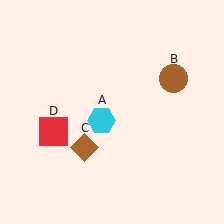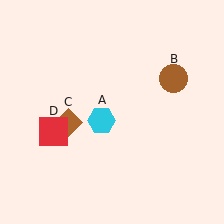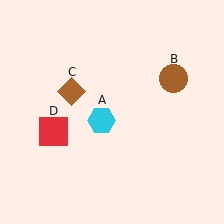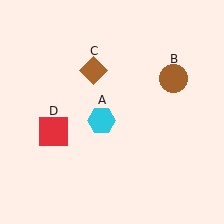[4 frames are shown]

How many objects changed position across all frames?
1 object changed position: brown diamond (object C).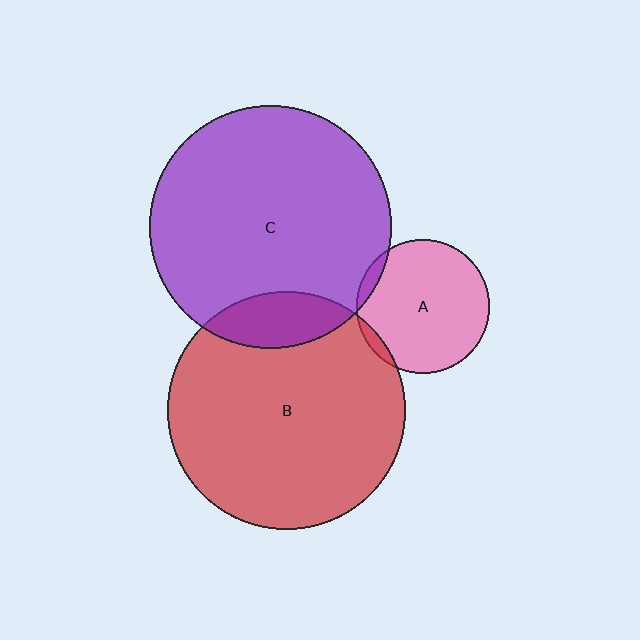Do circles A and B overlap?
Yes.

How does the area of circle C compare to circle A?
Approximately 3.3 times.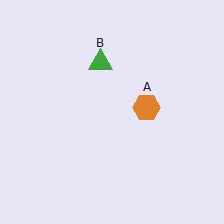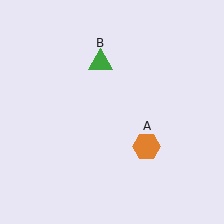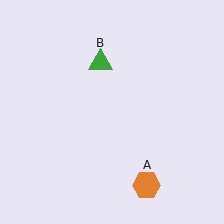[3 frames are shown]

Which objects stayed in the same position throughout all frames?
Green triangle (object B) remained stationary.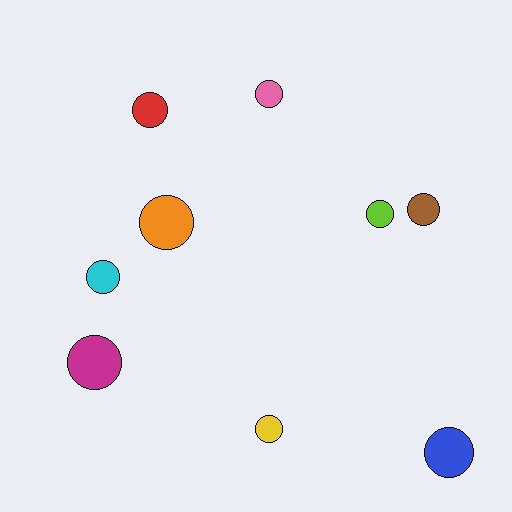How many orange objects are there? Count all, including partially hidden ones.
There is 1 orange object.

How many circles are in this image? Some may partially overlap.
There are 9 circles.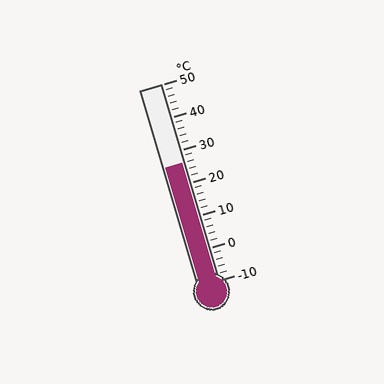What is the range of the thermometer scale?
The thermometer scale ranges from -10°C to 50°C.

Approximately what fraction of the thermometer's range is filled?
The thermometer is filled to approximately 60% of its range.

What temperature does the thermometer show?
The thermometer shows approximately 26°C.